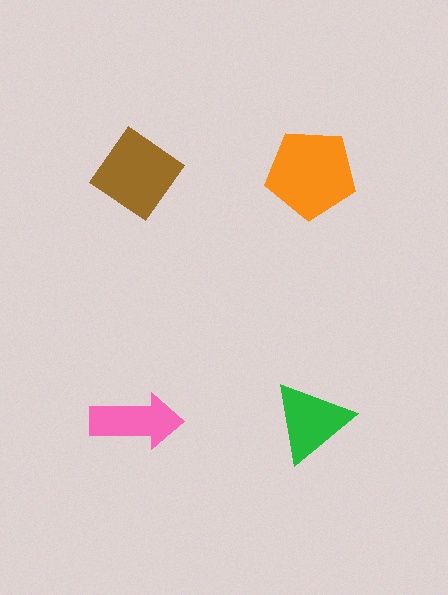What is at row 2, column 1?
A pink arrow.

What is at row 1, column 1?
A brown diamond.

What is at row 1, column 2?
An orange pentagon.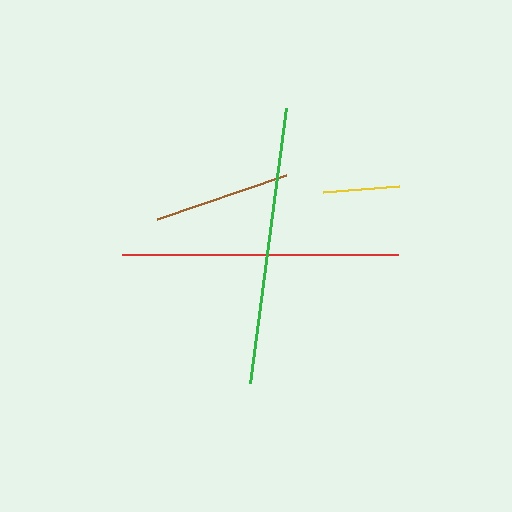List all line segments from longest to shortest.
From longest to shortest: green, red, brown, yellow.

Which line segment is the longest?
The green line is the longest at approximately 277 pixels.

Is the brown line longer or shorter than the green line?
The green line is longer than the brown line.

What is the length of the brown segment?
The brown segment is approximately 136 pixels long.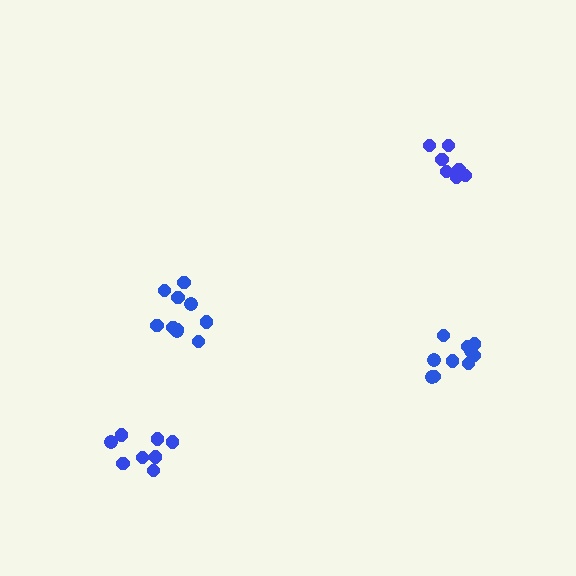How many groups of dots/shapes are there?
There are 4 groups.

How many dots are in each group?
Group 1: 10 dots, Group 2: 10 dots, Group 3: 7 dots, Group 4: 8 dots (35 total).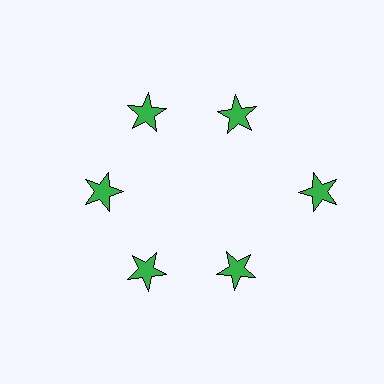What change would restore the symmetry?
The symmetry would be restored by moving it inward, back onto the ring so that all 6 stars sit at equal angles and equal distance from the center.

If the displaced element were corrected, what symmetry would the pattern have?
It would have 6-fold rotational symmetry — the pattern would map onto itself every 60 degrees.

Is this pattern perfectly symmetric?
No. The 6 green stars are arranged in a ring, but one element near the 3 o'clock position is pushed outward from the center, breaking the 6-fold rotational symmetry.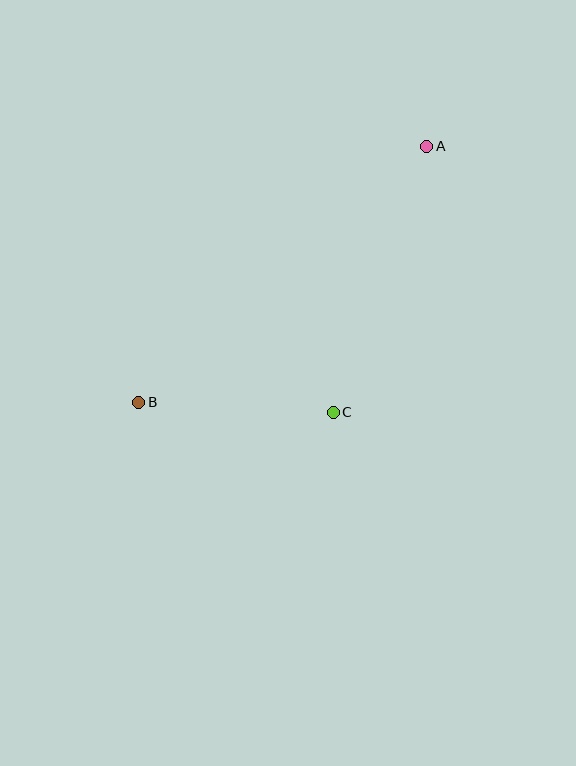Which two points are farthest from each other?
Points A and B are farthest from each other.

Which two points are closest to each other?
Points B and C are closest to each other.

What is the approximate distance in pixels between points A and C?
The distance between A and C is approximately 282 pixels.